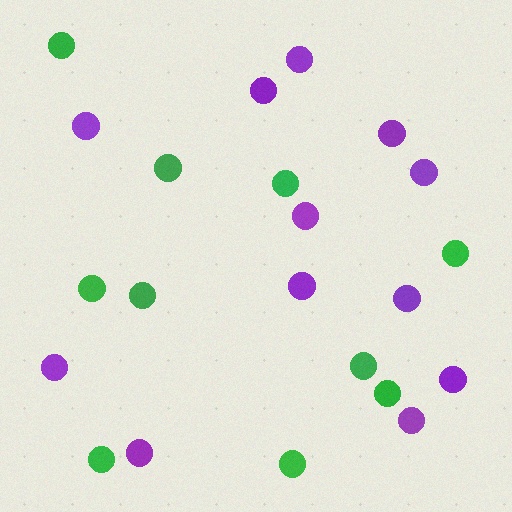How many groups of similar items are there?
There are 2 groups: one group of green circles (10) and one group of purple circles (12).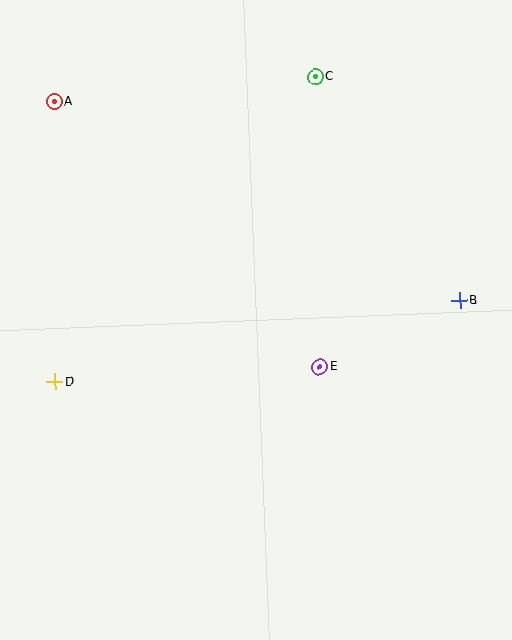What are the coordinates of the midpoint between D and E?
The midpoint between D and E is at (187, 374).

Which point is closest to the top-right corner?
Point C is closest to the top-right corner.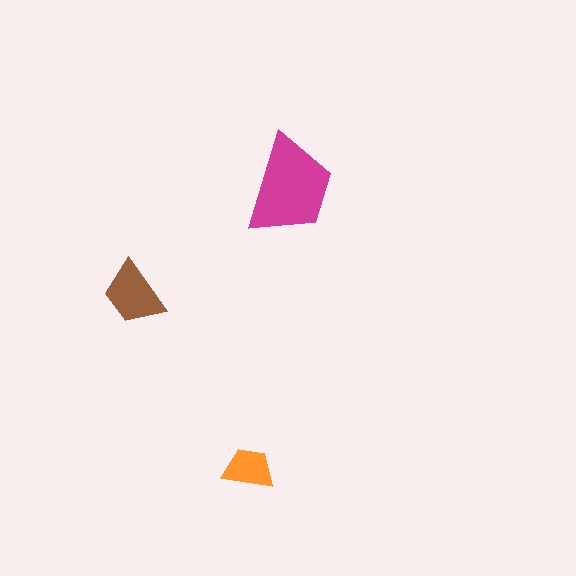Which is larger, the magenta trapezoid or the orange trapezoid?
The magenta one.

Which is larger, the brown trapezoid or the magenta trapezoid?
The magenta one.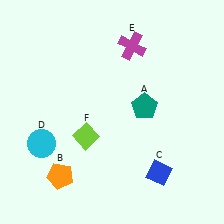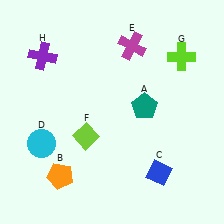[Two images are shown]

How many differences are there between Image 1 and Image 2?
There are 2 differences between the two images.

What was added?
A lime cross (G), a purple cross (H) were added in Image 2.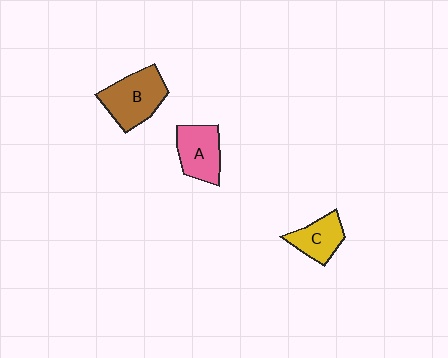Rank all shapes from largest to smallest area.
From largest to smallest: B (brown), A (pink), C (yellow).